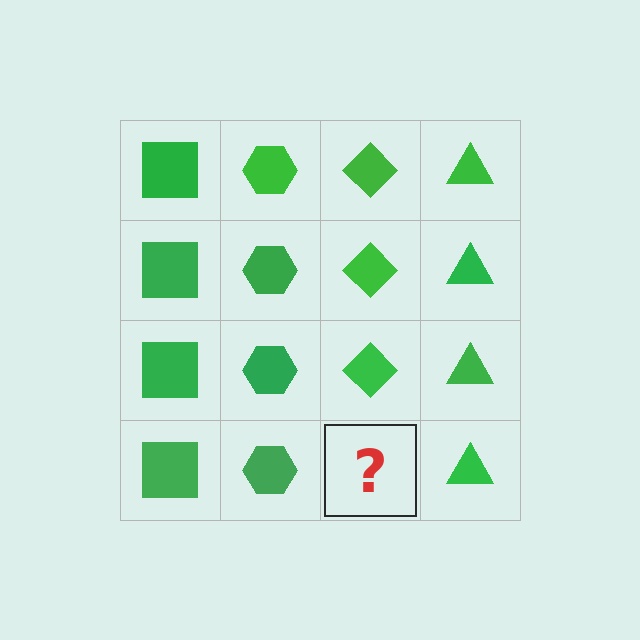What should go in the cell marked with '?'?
The missing cell should contain a green diamond.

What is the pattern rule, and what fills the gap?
The rule is that each column has a consistent shape. The gap should be filled with a green diamond.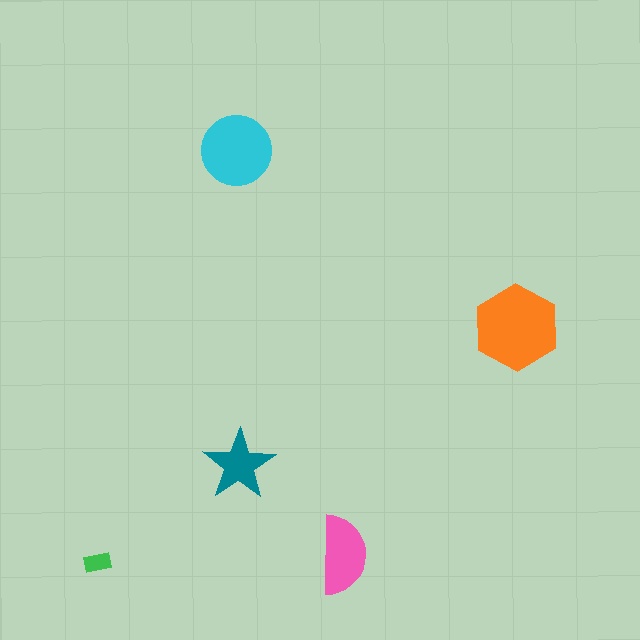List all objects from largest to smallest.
The orange hexagon, the cyan circle, the pink semicircle, the teal star, the green rectangle.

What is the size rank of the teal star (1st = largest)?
4th.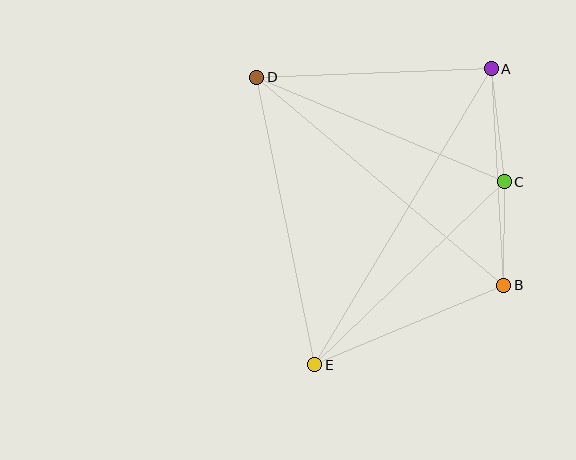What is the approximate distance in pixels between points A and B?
The distance between A and B is approximately 217 pixels.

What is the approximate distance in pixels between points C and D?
The distance between C and D is approximately 269 pixels.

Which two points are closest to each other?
Points B and C are closest to each other.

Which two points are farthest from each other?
Points A and E are farthest from each other.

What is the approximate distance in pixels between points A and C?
The distance between A and C is approximately 113 pixels.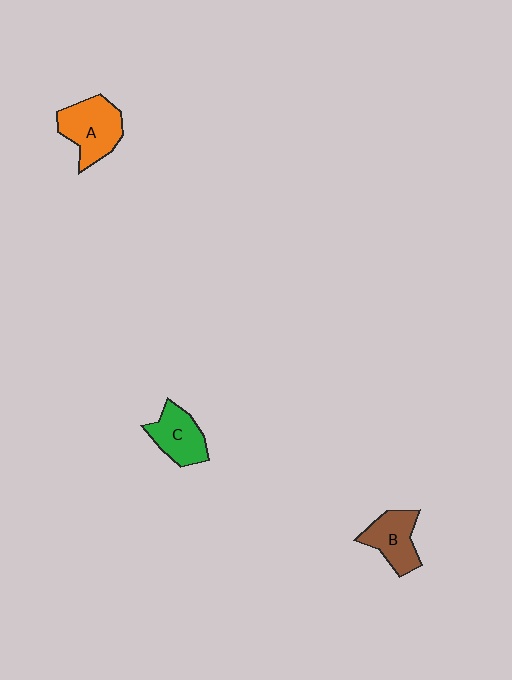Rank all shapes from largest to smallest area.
From largest to smallest: A (orange), B (brown), C (green).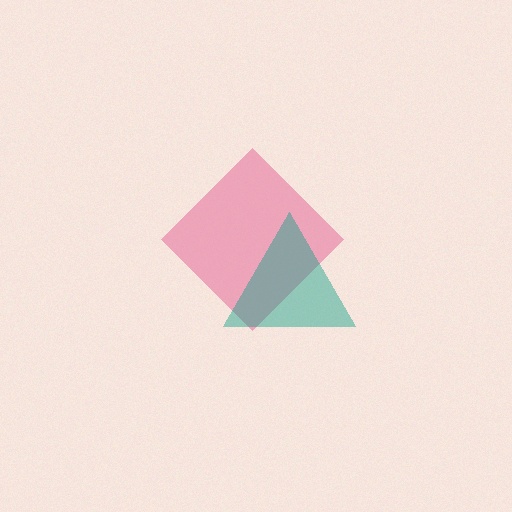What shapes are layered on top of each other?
The layered shapes are: a pink diamond, a teal triangle.